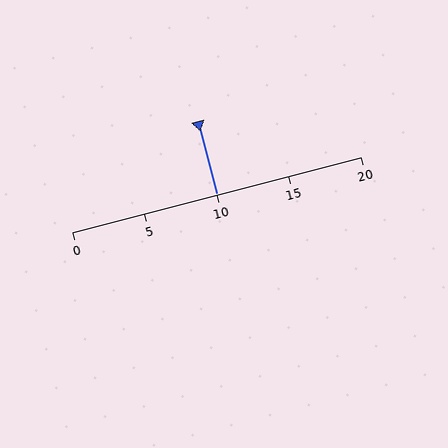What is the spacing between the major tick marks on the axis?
The major ticks are spaced 5 apart.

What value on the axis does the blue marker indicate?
The marker indicates approximately 10.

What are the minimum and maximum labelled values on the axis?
The axis runs from 0 to 20.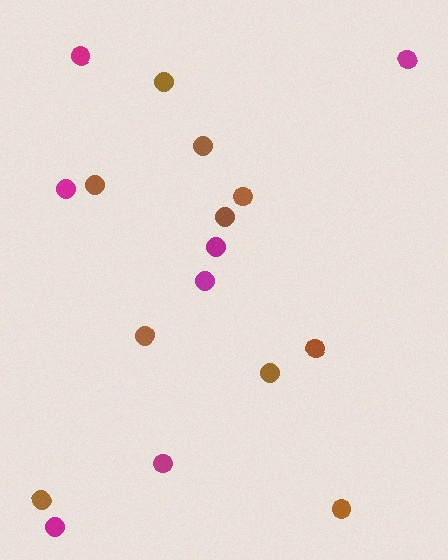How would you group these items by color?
There are 2 groups: one group of brown circles (10) and one group of magenta circles (7).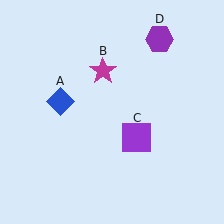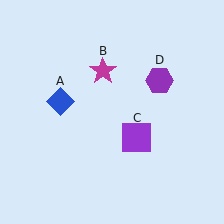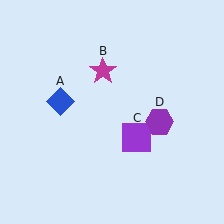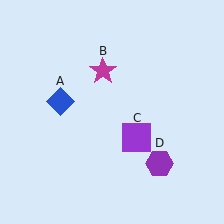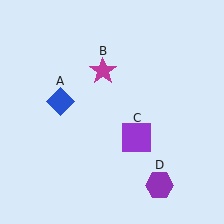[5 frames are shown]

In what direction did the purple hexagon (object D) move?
The purple hexagon (object D) moved down.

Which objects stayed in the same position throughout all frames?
Blue diamond (object A) and magenta star (object B) and purple square (object C) remained stationary.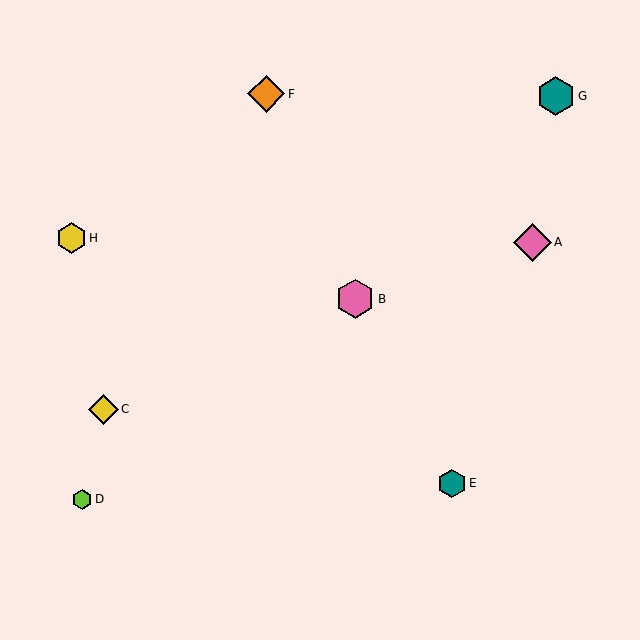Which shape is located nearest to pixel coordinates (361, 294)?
The pink hexagon (labeled B) at (355, 299) is nearest to that location.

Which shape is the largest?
The pink hexagon (labeled B) is the largest.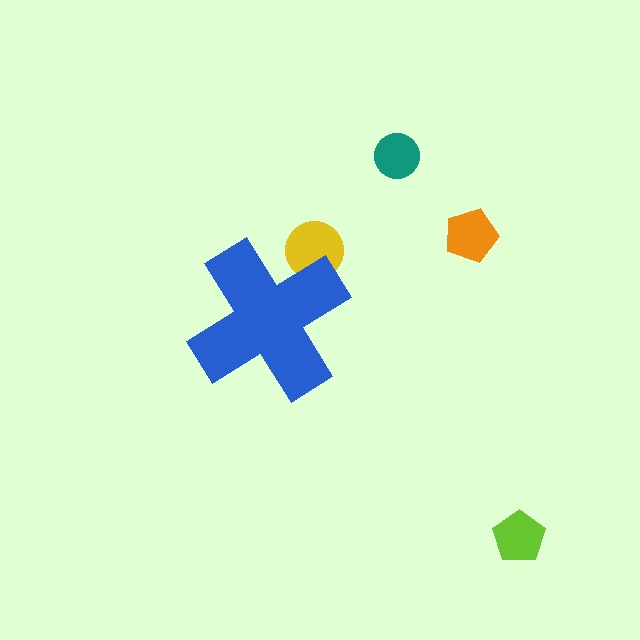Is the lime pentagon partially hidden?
No, the lime pentagon is fully visible.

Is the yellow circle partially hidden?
Yes, the yellow circle is partially hidden behind the blue cross.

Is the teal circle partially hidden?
No, the teal circle is fully visible.